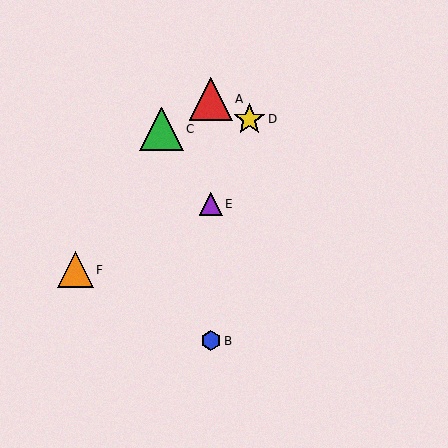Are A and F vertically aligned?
No, A is at x≈211 and F is at x≈75.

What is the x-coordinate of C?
Object C is at x≈161.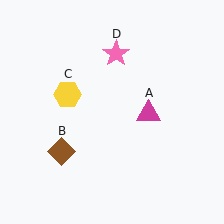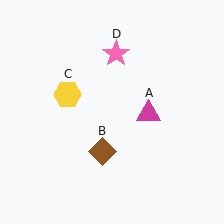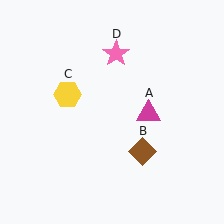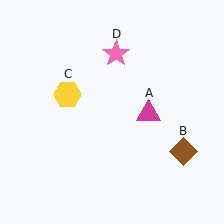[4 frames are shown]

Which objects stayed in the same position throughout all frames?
Magenta triangle (object A) and yellow hexagon (object C) and pink star (object D) remained stationary.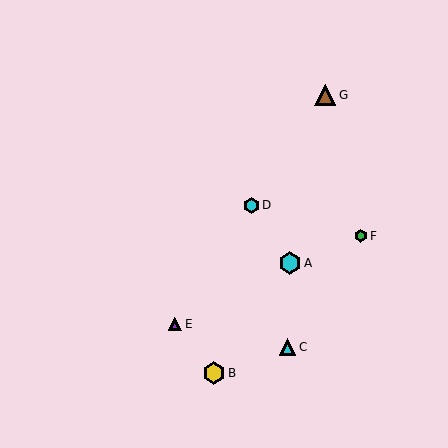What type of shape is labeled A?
Shape A is a cyan hexagon.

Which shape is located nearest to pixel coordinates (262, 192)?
The cyan hexagon (labeled D) at (251, 205) is nearest to that location.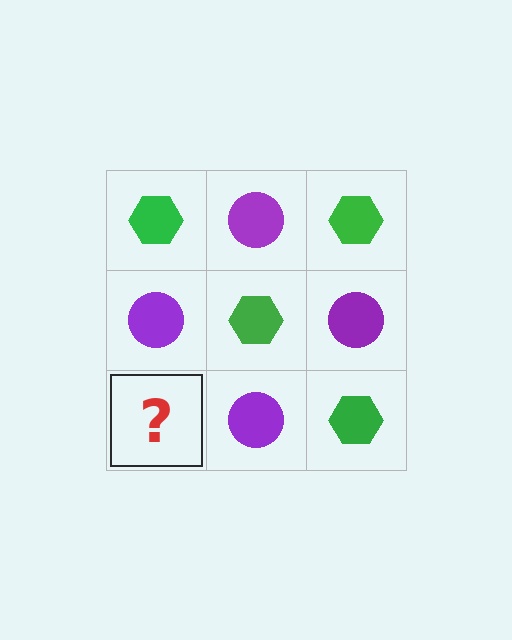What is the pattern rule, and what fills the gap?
The rule is that it alternates green hexagon and purple circle in a checkerboard pattern. The gap should be filled with a green hexagon.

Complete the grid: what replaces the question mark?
The question mark should be replaced with a green hexagon.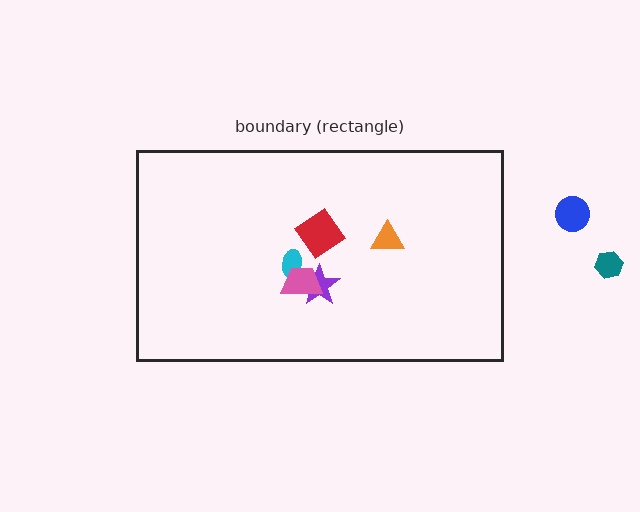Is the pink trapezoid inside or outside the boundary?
Inside.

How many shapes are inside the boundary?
5 inside, 2 outside.